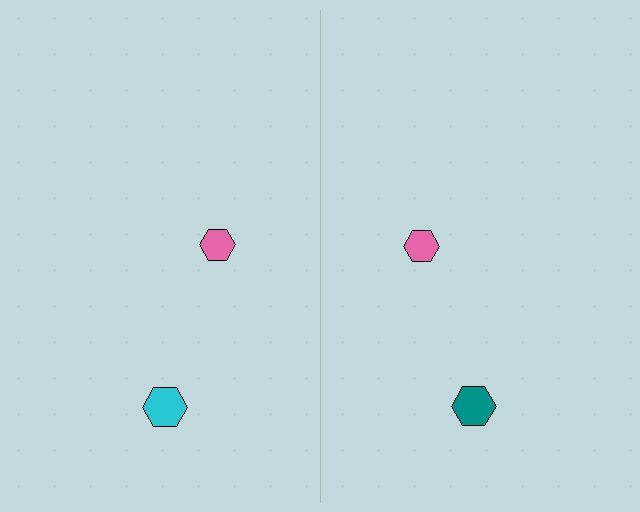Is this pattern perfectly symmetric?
No, the pattern is not perfectly symmetric. The teal hexagon on the right side breaks the symmetry — its mirror counterpart is cyan.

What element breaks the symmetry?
The teal hexagon on the right side breaks the symmetry — its mirror counterpart is cyan.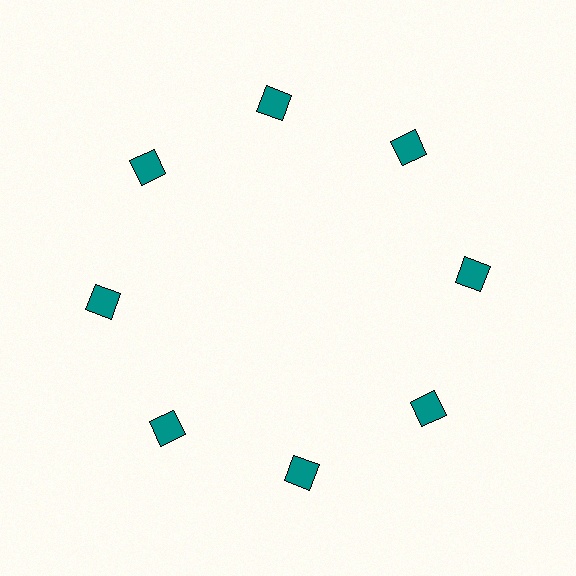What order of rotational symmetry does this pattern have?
This pattern has 8-fold rotational symmetry.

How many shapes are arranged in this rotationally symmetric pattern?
There are 8 shapes, arranged in 8 groups of 1.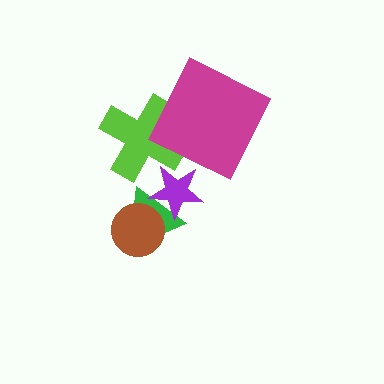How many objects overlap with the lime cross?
2 objects overlap with the lime cross.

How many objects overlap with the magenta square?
1 object overlaps with the magenta square.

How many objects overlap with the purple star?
2 objects overlap with the purple star.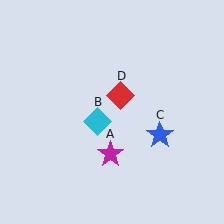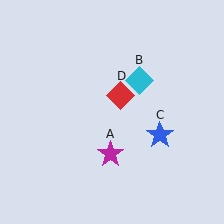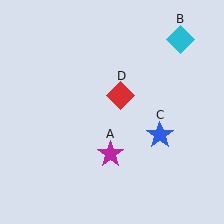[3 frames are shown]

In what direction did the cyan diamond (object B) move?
The cyan diamond (object B) moved up and to the right.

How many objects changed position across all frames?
1 object changed position: cyan diamond (object B).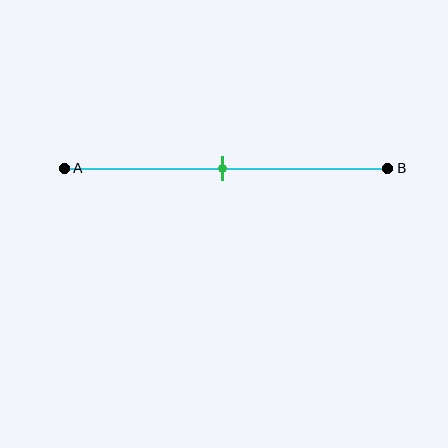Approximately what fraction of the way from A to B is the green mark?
The green mark is approximately 50% of the way from A to B.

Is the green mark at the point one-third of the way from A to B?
No, the mark is at about 50% from A, not at the 33% one-third point.